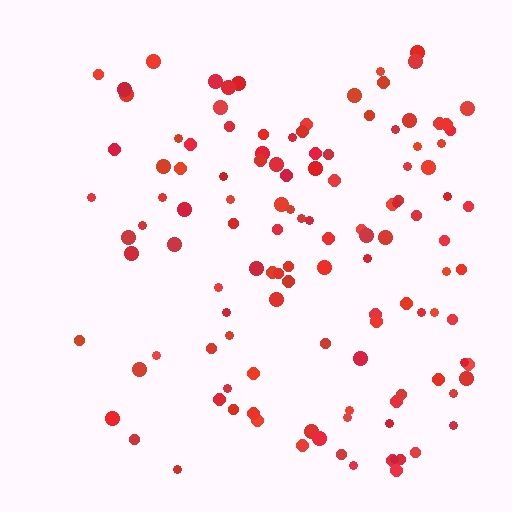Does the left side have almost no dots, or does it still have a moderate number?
Still a moderate number, just noticeably fewer than the right.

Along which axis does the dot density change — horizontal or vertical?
Horizontal.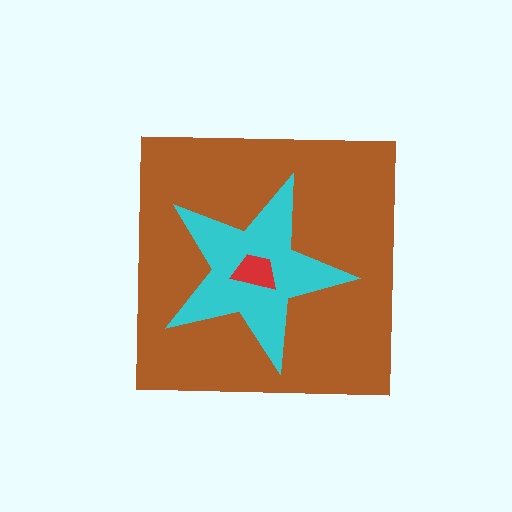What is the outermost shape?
The brown square.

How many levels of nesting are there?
3.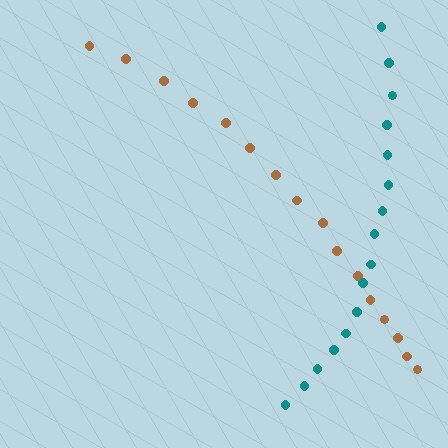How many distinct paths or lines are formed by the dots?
There are 2 distinct paths.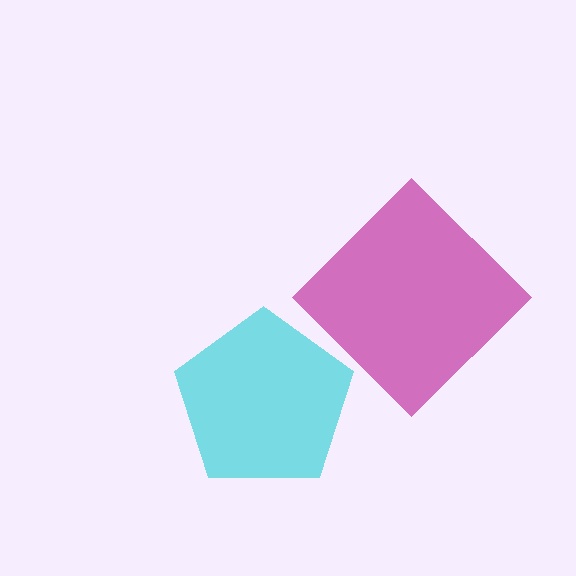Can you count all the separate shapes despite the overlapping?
Yes, there are 2 separate shapes.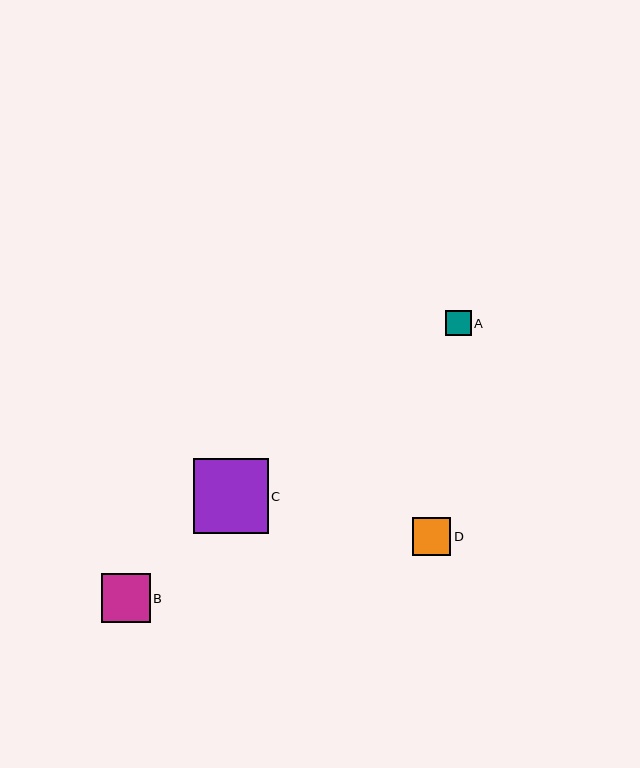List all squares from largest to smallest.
From largest to smallest: C, B, D, A.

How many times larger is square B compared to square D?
Square B is approximately 1.3 times the size of square D.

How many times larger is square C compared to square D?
Square C is approximately 2.0 times the size of square D.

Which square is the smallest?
Square A is the smallest with a size of approximately 26 pixels.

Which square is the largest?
Square C is the largest with a size of approximately 75 pixels.